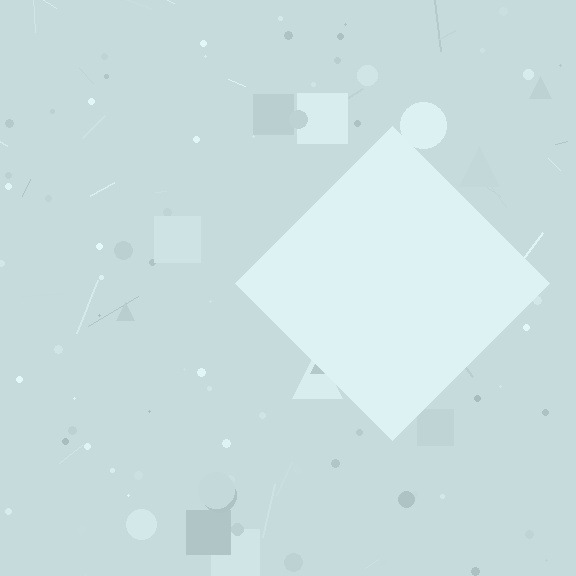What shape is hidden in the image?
A diamond is hidden in the image.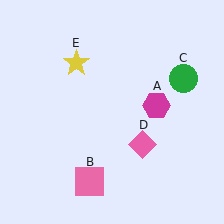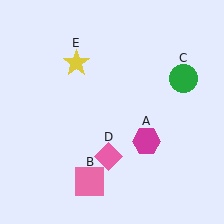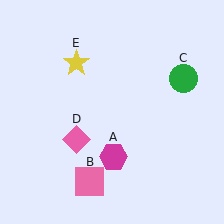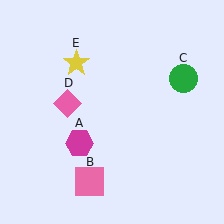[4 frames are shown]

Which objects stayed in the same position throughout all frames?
Pink square (object B) and green circle (object C) and yellow star (object E) remained stationary.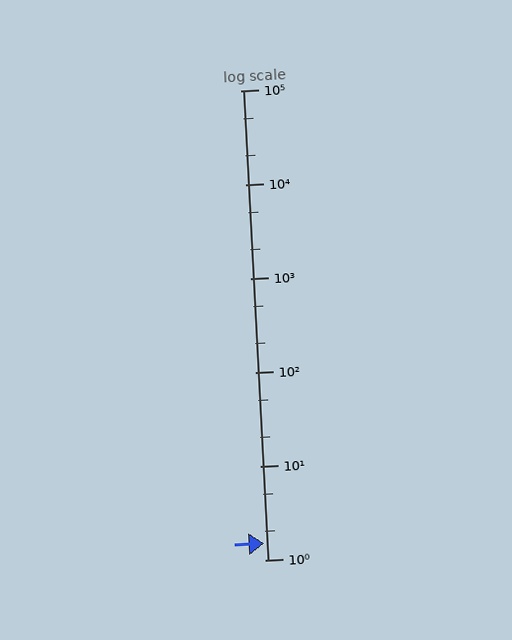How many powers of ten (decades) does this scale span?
The scale spans 5 decades, from 1 to 100000.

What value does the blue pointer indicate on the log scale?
The pointer indicates approximately 1.5.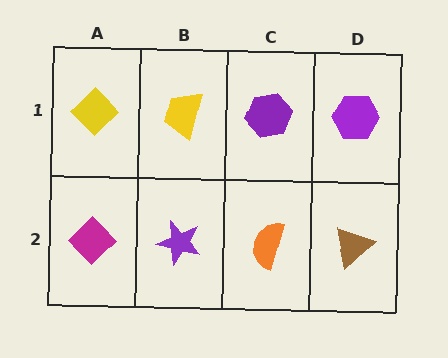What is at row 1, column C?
A purple hexagon.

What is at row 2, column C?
An orange semicircle.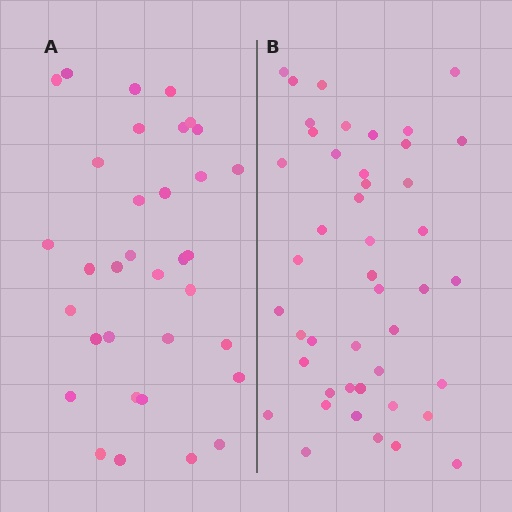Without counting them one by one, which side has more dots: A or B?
Region B (the right region) has more dots.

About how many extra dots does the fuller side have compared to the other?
Region B has roughly 12 or so more dots than region A.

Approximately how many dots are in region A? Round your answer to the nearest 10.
About 30 dots. (The exact count is 34, which rounds to 30.)